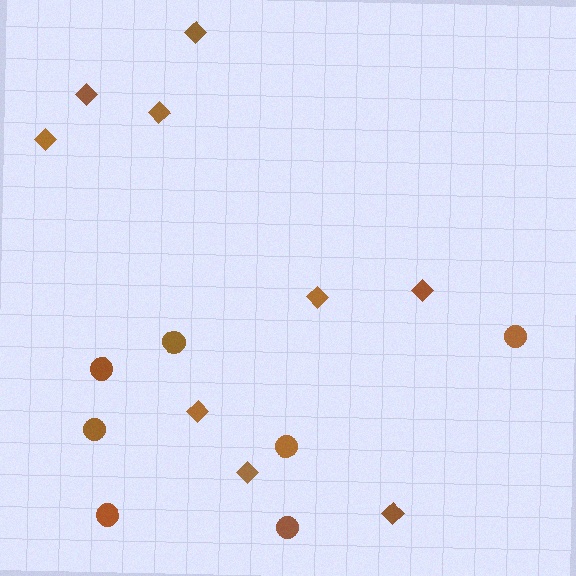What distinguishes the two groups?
There are 2 groups: one group of diamonds (9) and one group of circles (7).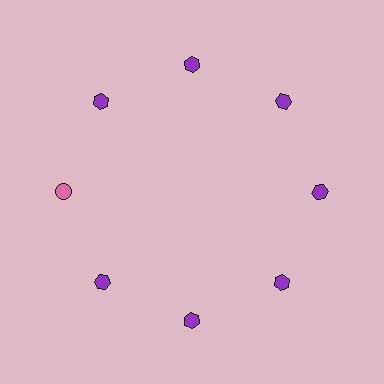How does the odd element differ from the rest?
It differs in both color (pink instead of purple) and shape (circle instead of hexagon).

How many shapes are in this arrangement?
There are 8 shapes arranged in a ring pattern.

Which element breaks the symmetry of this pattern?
The pink circle at roughly the 9 o'clock position breaks the symmetry. All other shapes are purple hexagons.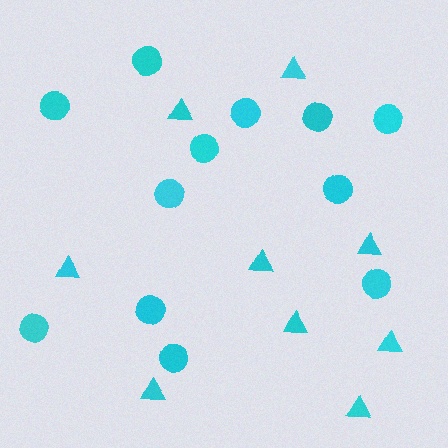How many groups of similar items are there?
There are 2 groups: one group of circles (12) and one group of triangles (9).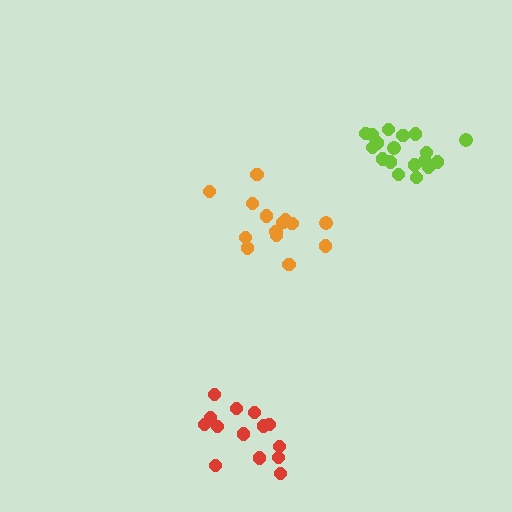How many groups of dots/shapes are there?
There are 3 groups.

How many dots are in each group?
Group 1: 14 dots, Group 2: 14 dots, Group 3: 18 dots (46 total).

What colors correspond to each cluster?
The clusters are colored: red, orange, lime.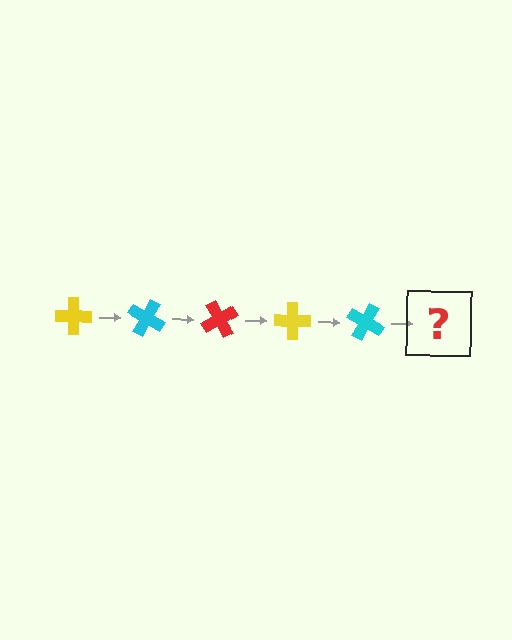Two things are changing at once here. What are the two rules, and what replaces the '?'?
The two rules are that it rotates 30 degrees each step and the color cycles through yellow, cyan, and red. The '?' should be a red cross, rotated 150 degrees from the start.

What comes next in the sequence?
The next element should be a red cross, rotated 150 degrees from the start.